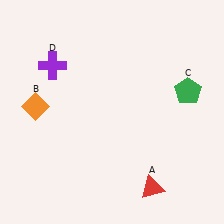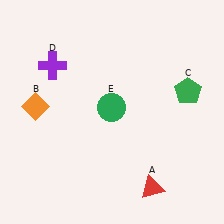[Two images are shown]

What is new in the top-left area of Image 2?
A green circle (E) was added in the top-left area of Image 2.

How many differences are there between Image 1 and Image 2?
There is 1 difference between the two images.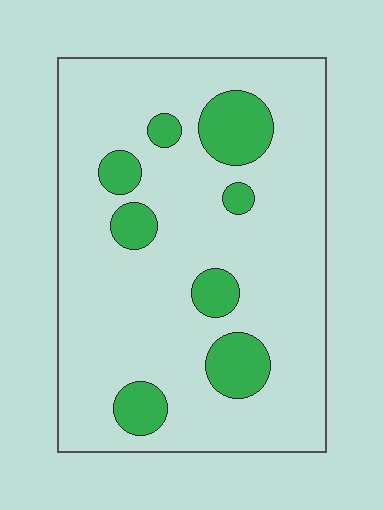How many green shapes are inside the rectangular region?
8.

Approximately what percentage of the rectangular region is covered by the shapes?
Approximately 15%.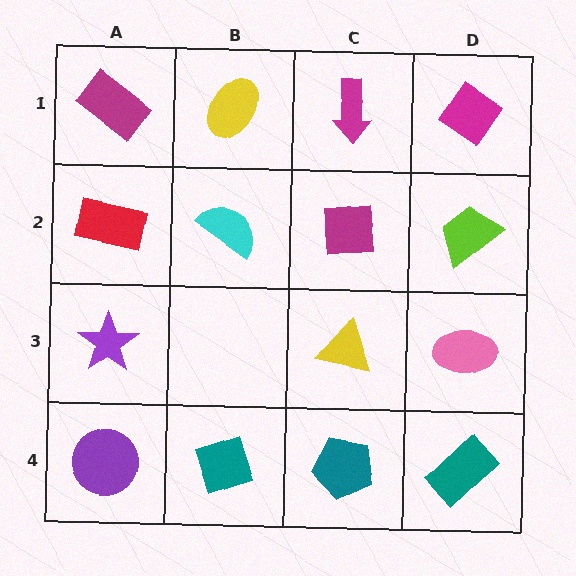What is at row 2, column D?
A lime trapezoid.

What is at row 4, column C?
A teal pentagon.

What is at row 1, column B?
A yellow ellipse.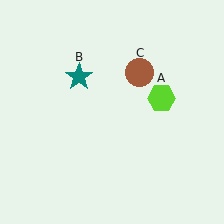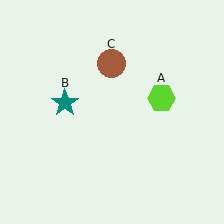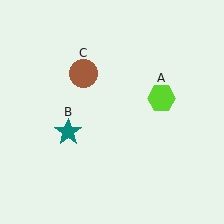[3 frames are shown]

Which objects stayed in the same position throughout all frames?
Lime hexagon (object A) remained stationary.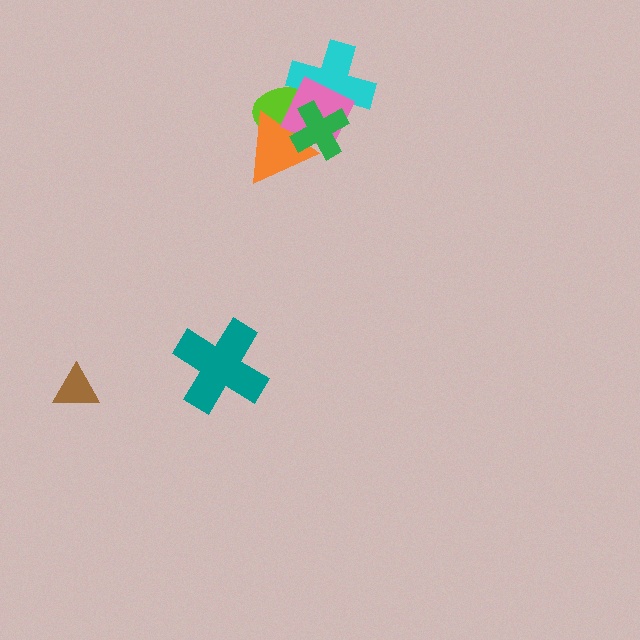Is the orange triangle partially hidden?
Yes, it is partially covered by another shape.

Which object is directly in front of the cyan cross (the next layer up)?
The pink diamond is directly in front of the cyan cross.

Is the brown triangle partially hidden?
No, no other shape covers it.